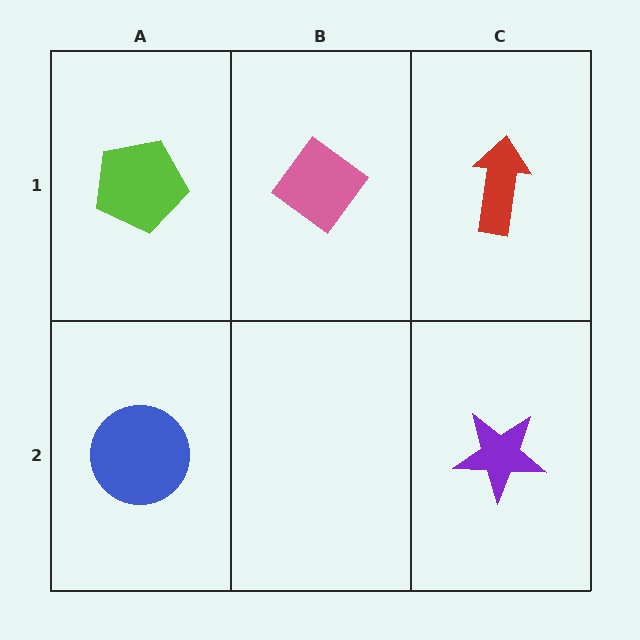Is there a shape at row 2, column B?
No, that cell is empty.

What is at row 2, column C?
A purple star.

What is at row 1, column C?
A red arrow.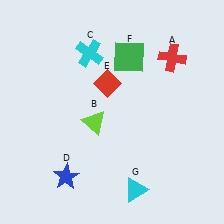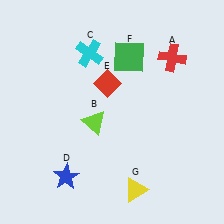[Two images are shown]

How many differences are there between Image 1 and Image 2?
There is 1 difference between the two images.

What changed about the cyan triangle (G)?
In Image 1, G is cyan. In Image 2, it changed to yellow.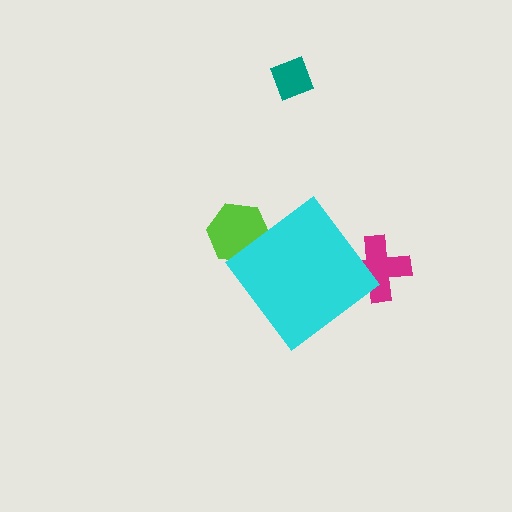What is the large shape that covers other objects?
A cyan diamond.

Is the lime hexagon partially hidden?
Yes, the lime hexagon is partially hidden behind the cyan diamond.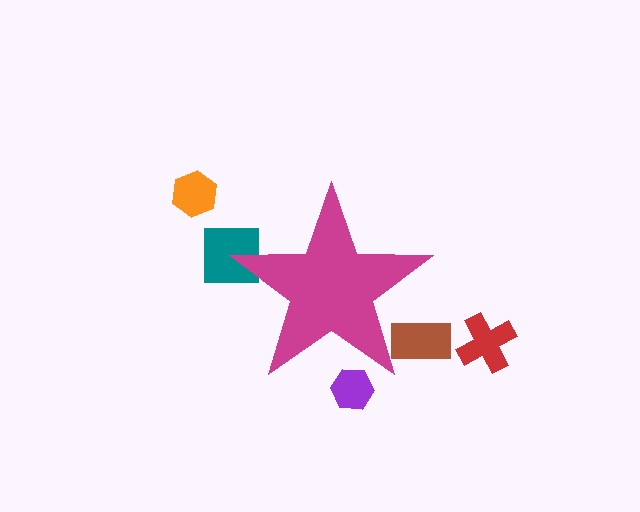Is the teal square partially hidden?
Yes, the teal square is partially hidden behind the magenta star.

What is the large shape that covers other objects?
A magenta star.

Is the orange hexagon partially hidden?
No, the orange hexagon is fully visible.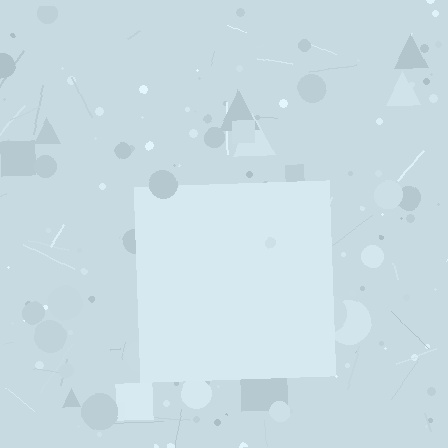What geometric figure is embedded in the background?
A square is embedded in the background.